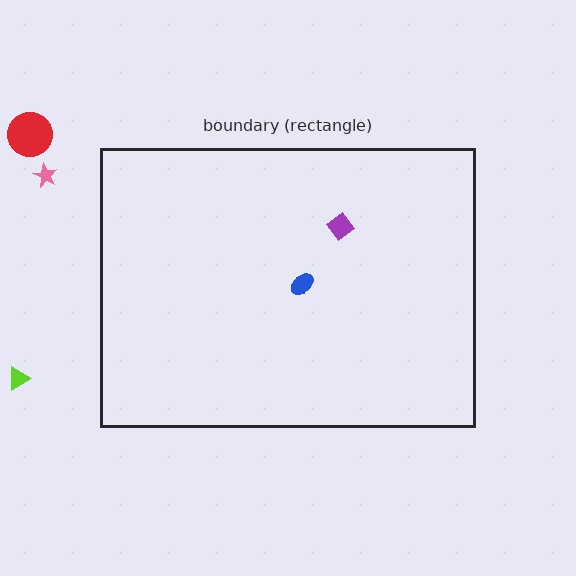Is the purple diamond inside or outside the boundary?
Inside.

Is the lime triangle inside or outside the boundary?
Outside.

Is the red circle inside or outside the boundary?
Outside.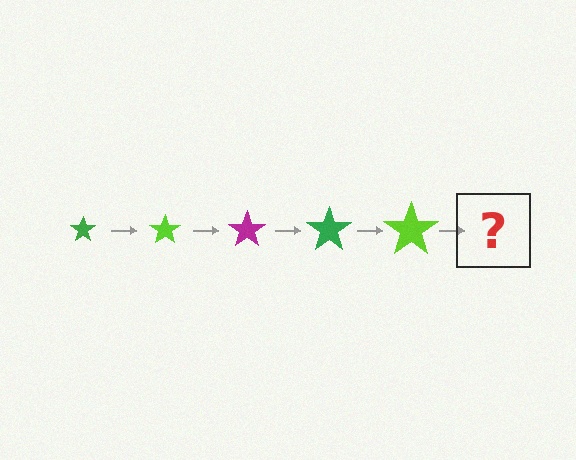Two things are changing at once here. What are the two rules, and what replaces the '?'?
The two rules are that the star grows larger each step and the color cycles through green, lime, and magenta. The '?' should be a magenta star, larger than the previous one.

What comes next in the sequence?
The next element should be a magenta star, larger than the previous one.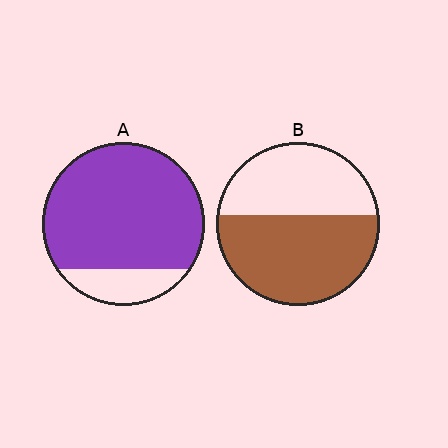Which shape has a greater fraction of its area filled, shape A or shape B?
Shape A.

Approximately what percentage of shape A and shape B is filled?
A is approximately 85% and B is approximately 55%.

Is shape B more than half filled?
Yes.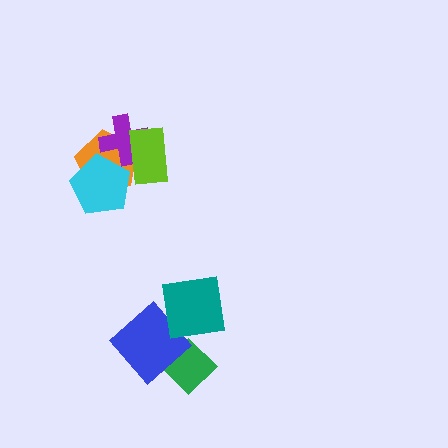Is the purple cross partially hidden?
Yes, it is partially covered by another shape.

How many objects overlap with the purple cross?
3 objects overlap with the purple cross.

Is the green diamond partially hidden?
Yes, it is partially covered by another shape.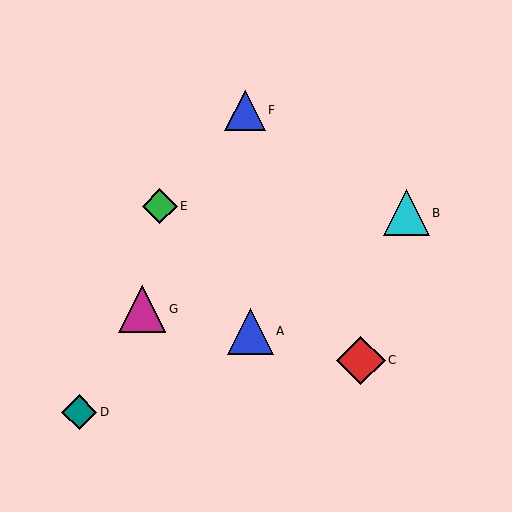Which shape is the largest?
The red diamond (labeled C) is the largest.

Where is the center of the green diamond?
The center of the green diamond is at (160, 206).